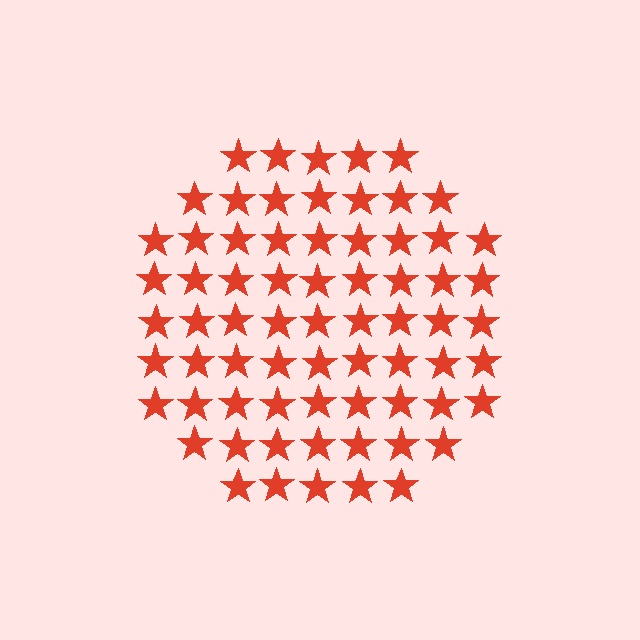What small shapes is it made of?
It is made of small stars.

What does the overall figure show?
The overall figure shows a circle.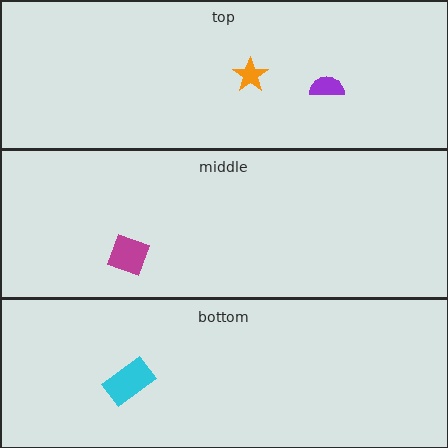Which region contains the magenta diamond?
The middle region.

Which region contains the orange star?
The top region.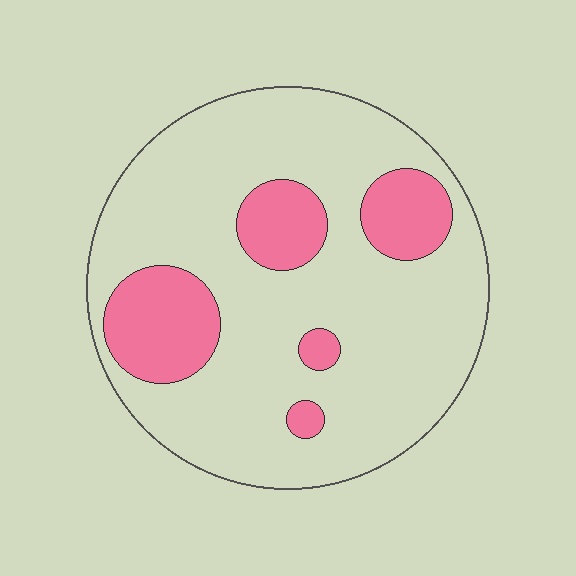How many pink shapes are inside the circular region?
5.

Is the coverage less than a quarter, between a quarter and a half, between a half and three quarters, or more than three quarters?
Less than a quarter.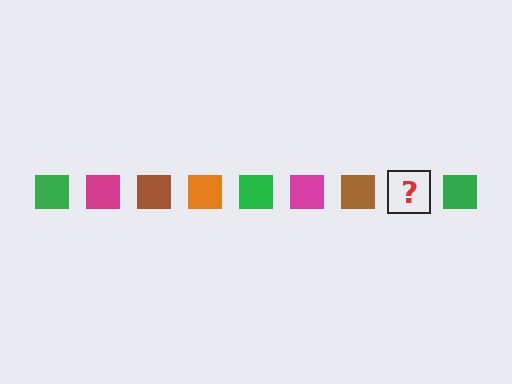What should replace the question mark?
The question mark should be replaced with an orange square.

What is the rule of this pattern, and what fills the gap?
The rule is that the pattern cycles through green, magenta, brown, orange squares. The gap should be filled with an orange square.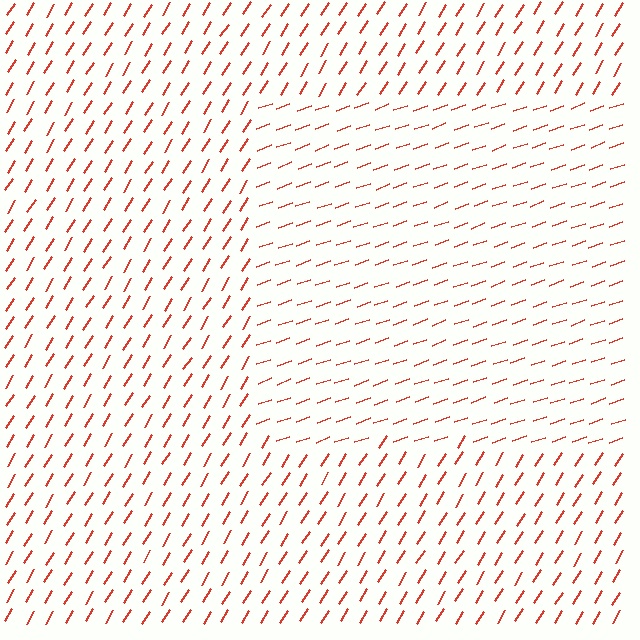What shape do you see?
I see a rectangle.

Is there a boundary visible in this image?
Yes, there is a texture boundary formed by a change in line orientation.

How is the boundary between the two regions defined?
The boundary is defined purely by a change in line orientation (approximately 39 degrees difference). All lines are the same color and thickness.